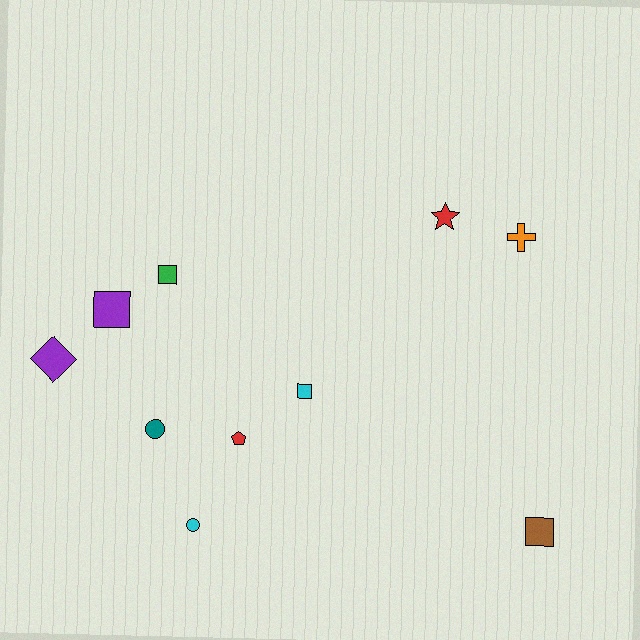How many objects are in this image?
There are 10 objects.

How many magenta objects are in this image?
There are no magenta objects.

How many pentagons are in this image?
There is 1 pentagon.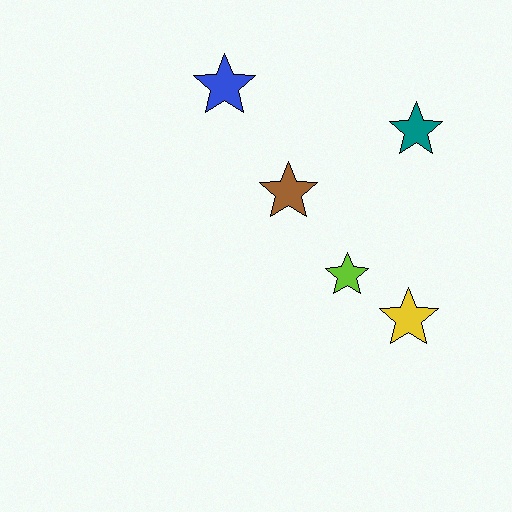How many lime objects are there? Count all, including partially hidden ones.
There is 1 lime object.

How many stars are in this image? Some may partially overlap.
There are 5 stars.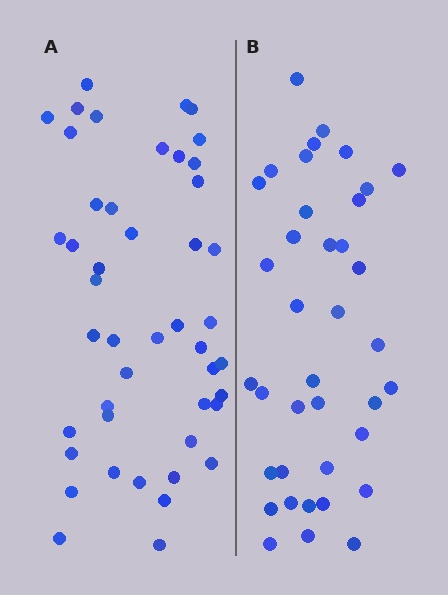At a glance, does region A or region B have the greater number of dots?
Region A (the left region) has more dots.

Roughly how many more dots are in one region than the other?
Region A has roughly 8 or so more dots than region B.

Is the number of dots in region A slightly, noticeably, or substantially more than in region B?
Region A has only slightly more — the two regions are fairly close. The ratio is roughly 1.2 to 1.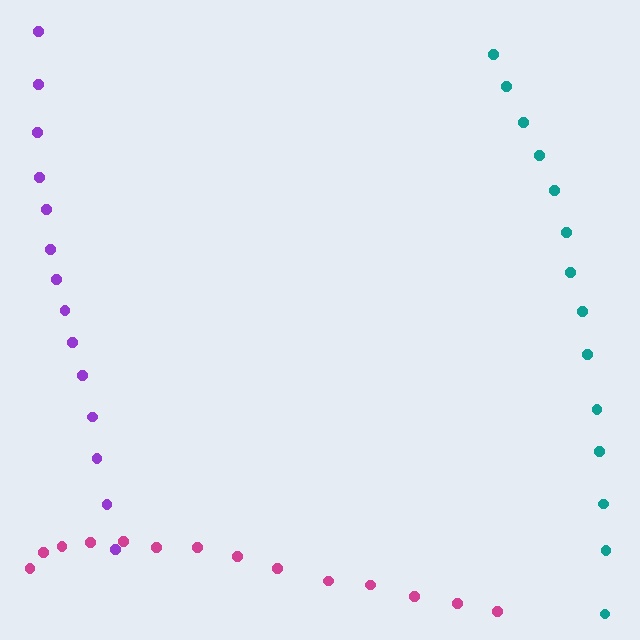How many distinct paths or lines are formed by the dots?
There are 3 distinct paths.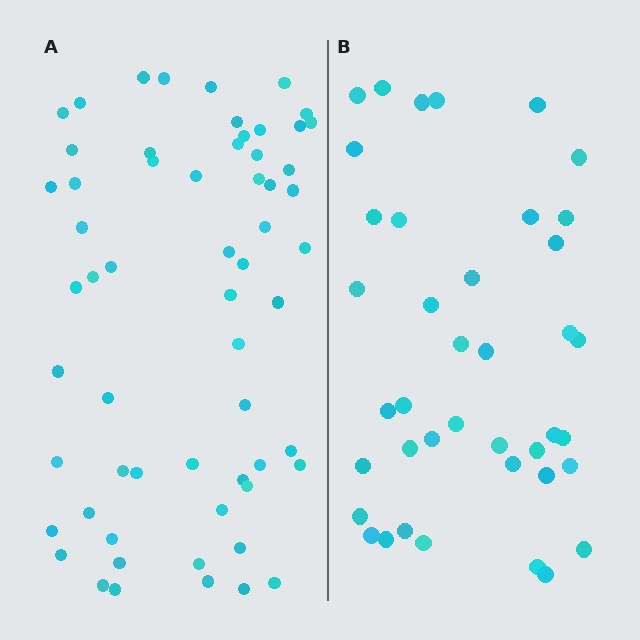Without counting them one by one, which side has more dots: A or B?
Region A (the left region) has more dots.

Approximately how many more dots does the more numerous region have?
Region A has approximately 20 more dots than region B.